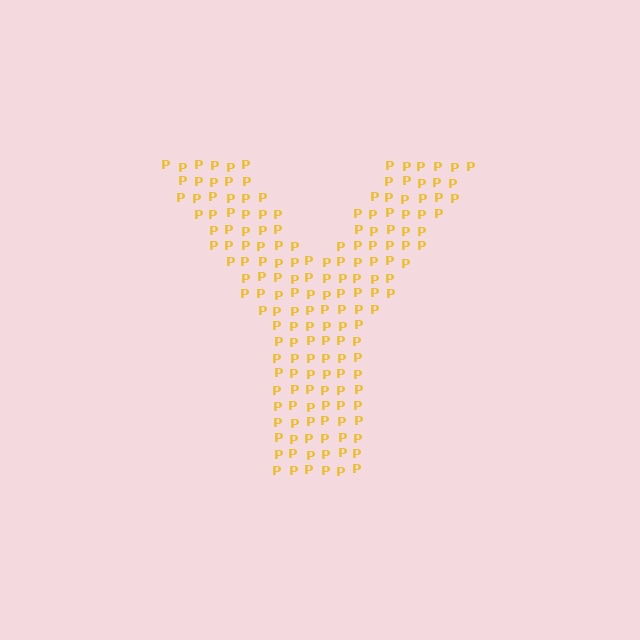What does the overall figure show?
The overall figure shows the letter Y.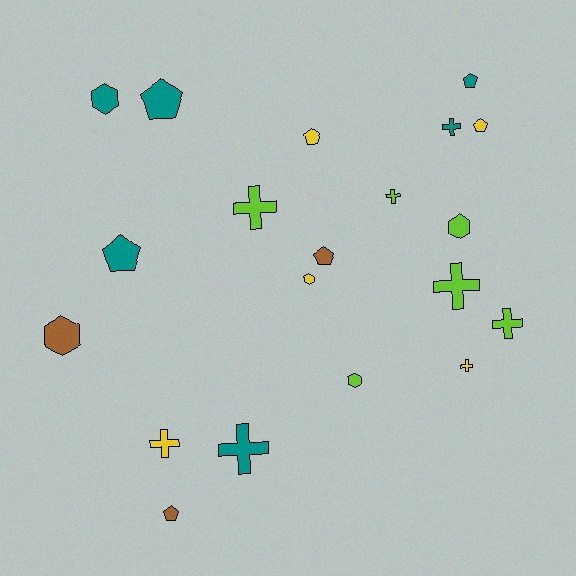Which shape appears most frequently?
Cross, with 8 objects.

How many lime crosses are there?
There are 4 lime crosses.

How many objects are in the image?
There are 20 objects.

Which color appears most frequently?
Teal, with 6 objects.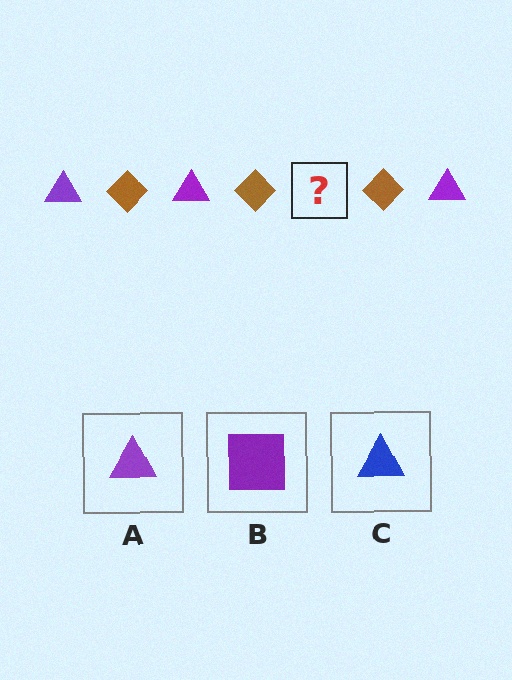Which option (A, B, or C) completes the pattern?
A.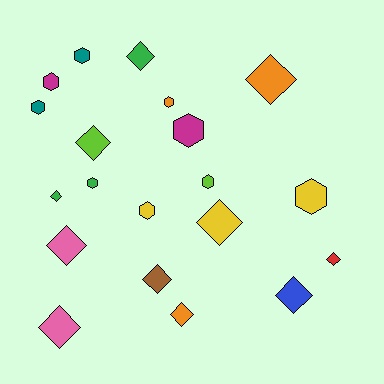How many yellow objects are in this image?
There are 3 yellow objects.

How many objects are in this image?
There are 20 objects.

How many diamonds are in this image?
There are 11 diamonds.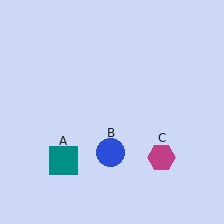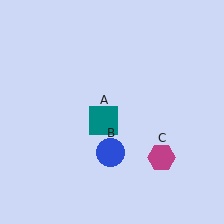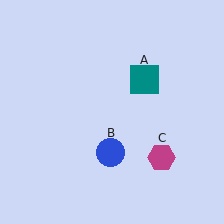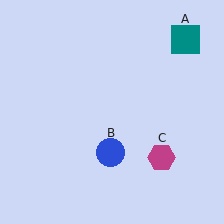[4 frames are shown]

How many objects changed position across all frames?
1 object changed position: teal square (object A).